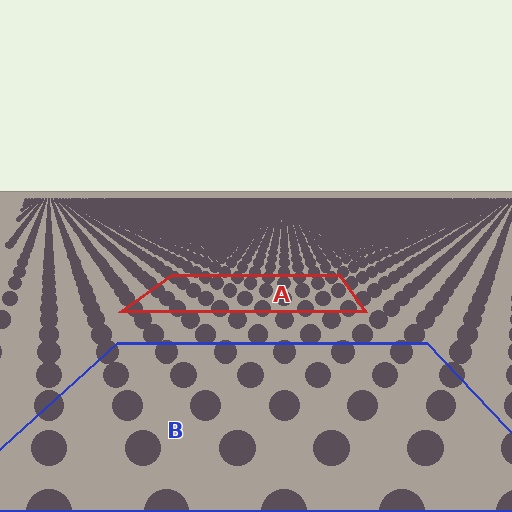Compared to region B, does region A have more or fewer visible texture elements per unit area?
Region A has more texture elements per unit area — they are packed more densely because it is farther away.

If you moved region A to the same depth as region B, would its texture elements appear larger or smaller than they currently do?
They would appear larger. At a closer depth, the same texture elements are projected at a bigger on-screen size.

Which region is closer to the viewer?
Region B is closer. The texture elements there are larger and more spread out.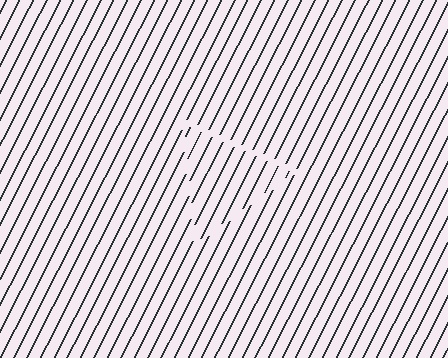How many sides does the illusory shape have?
3 sides — the line-ends trace a triangle.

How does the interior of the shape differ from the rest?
The interior of the shape contains the same grating, shifted by half a period — the contour is defined by the phase discontinuity where line-ends from the inner and outer gratings abut.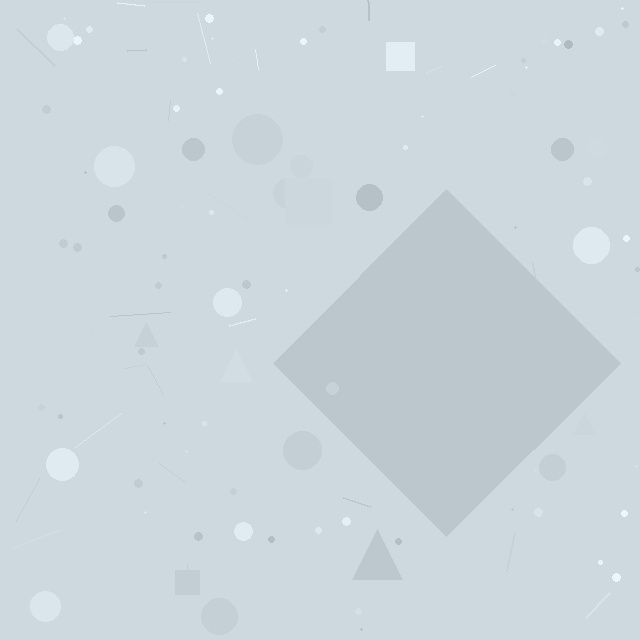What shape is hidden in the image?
A diamond is hidden in the image.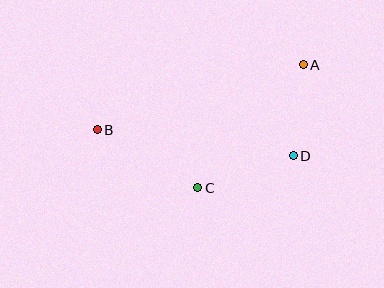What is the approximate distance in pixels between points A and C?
The distance between A and C is approximately 162 pixels.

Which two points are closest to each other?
Points A and D are closest to each other.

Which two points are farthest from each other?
Points A and B are farthest from each other.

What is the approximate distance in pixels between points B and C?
The distance between B and C is approximately 116 pixels.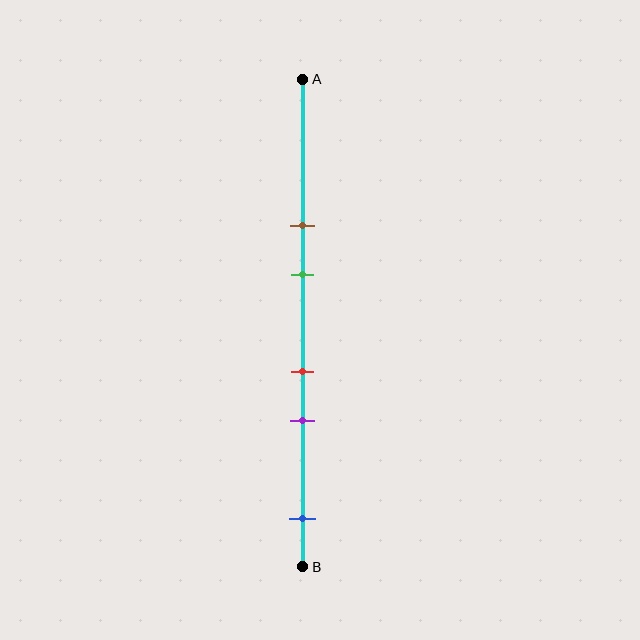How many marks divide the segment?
There are 5 marks dividing the segment.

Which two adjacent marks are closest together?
The red and purple marks are the closest adjacent pair.